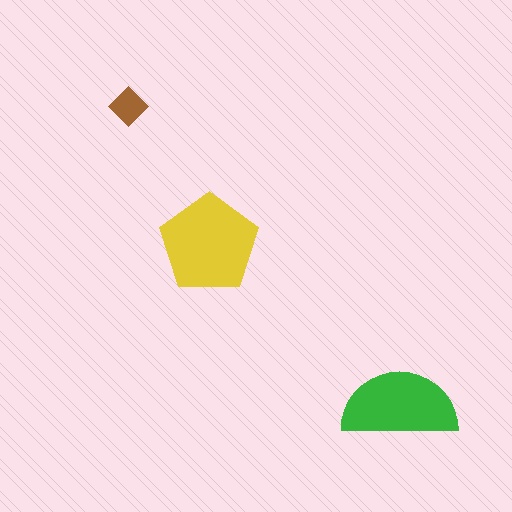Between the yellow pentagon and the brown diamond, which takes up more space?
The yellow pentagon.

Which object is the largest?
The yellow pentagon.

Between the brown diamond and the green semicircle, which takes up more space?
The green semicircle.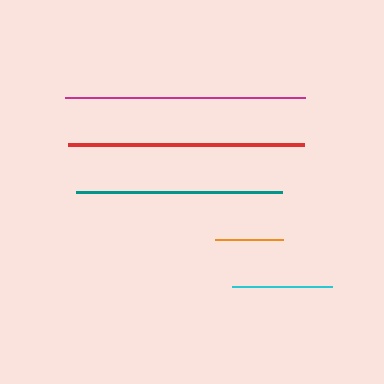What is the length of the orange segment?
The orange segment is approximately 68 pixels long.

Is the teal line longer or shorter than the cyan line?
The teal line is longer than the cyan line.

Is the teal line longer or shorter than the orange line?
The teal line is longer than the orange line.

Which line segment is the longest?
The magenta line is the longest at approximately 241 pixels.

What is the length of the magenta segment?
The magenta segment is approximately 241 pixels long.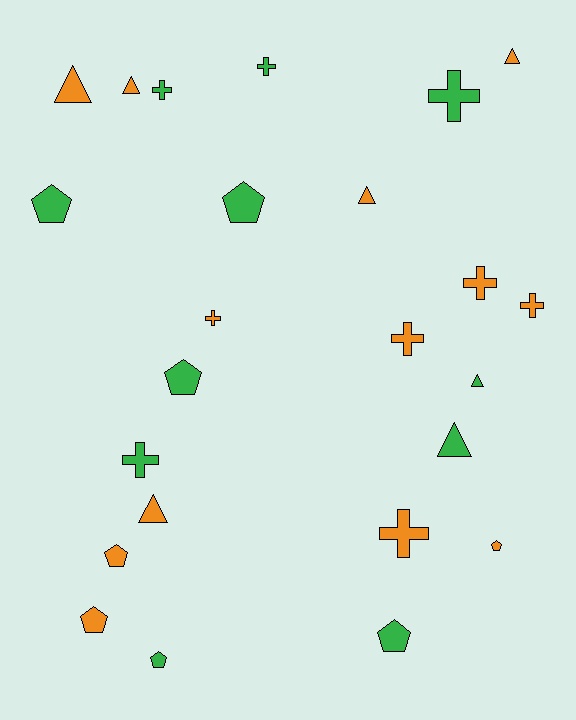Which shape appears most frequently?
Cross, with 9 objects.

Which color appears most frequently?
Orange, with 13 objects.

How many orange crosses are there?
There are 5 orange crosses.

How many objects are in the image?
There are 24 objects.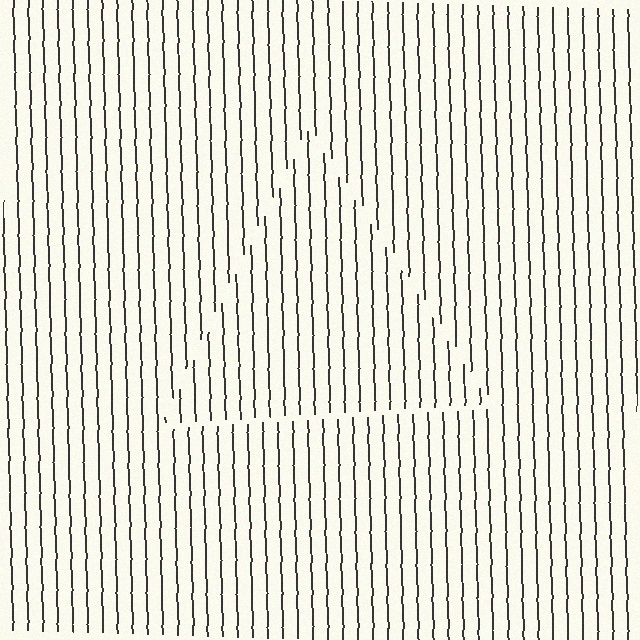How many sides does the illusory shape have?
3 sides — the line-ends trace a triangle.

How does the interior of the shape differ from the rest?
The interior of the shape contains the same grating, shifted by half a period — the contour is defined by the phase discontinuity where line-ends from the inner and outer gratings abut.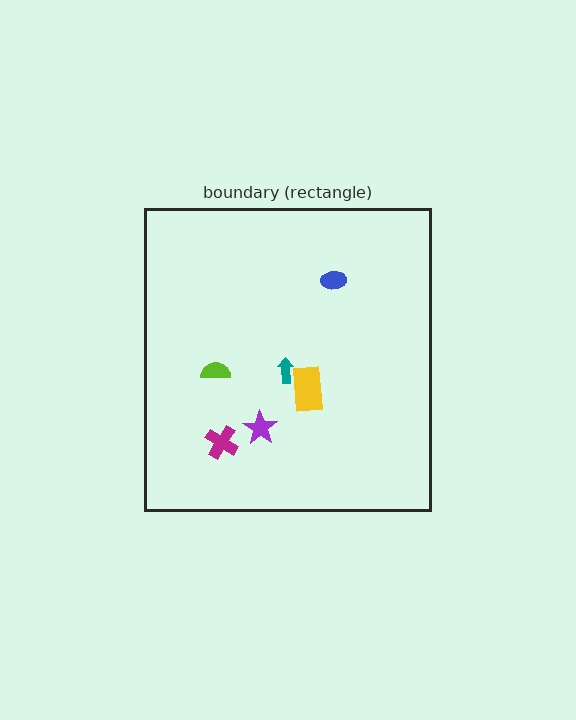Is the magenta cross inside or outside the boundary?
Inside.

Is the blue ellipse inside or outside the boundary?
Inside.